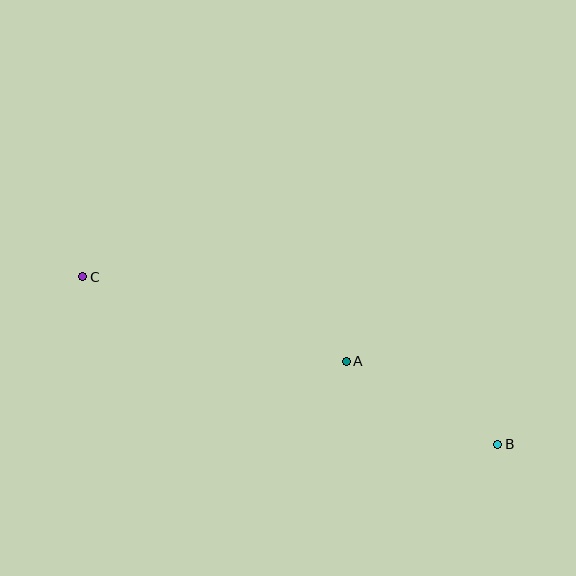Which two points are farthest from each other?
Points B and C are farthest from each other.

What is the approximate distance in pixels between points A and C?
The distance between A and C is approximately 277 pixels.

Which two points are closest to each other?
Points A and B are closest to each other.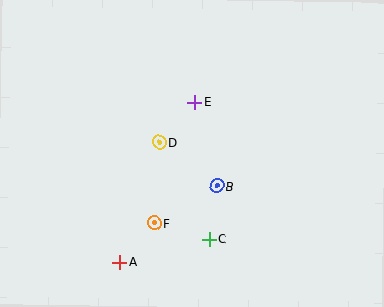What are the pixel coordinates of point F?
Point F is at (154, 223).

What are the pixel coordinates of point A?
Point A is at (120, 262).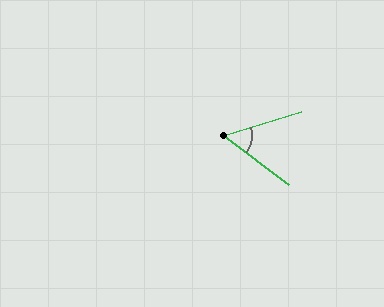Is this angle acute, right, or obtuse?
It is acute.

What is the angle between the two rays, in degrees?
Approximately 54 degrees.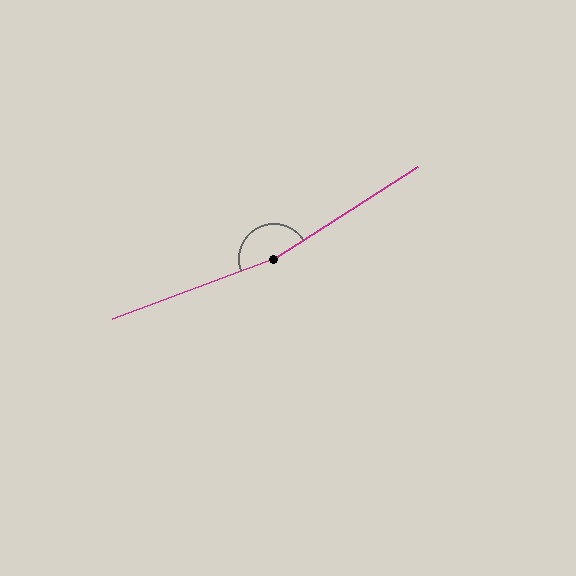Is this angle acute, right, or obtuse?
It is obtuse.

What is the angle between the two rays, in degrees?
Approximately 168 degrees.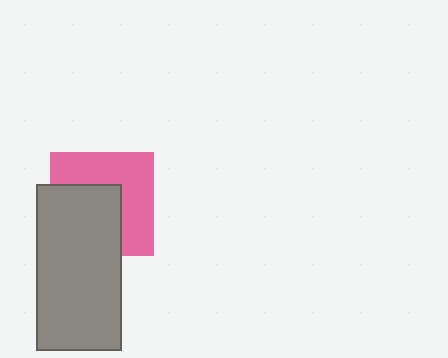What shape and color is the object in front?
The object in front is a gray rectangle.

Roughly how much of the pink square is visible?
About half of it is visible (roughly 52%).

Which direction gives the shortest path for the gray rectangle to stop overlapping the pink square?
Moving toward the lower-left gives the shortest separation.